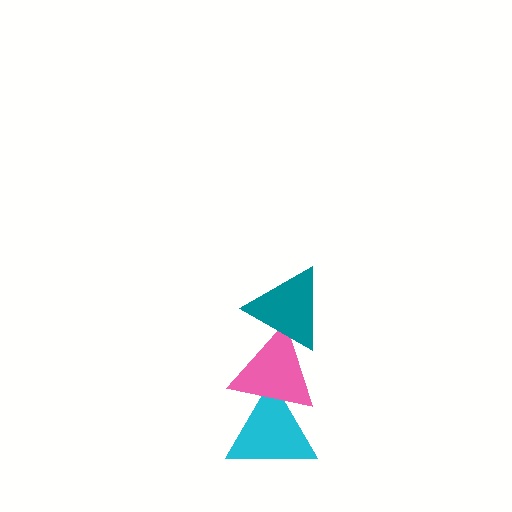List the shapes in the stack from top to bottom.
From top to bottom: the teal triangle, the pink triangle, the cyan triangle.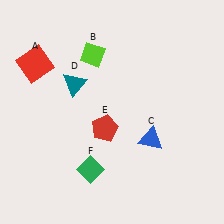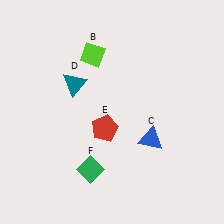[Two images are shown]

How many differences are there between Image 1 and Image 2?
There is 1 difference between the two images.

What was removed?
The red square (A) was removed in Image 2.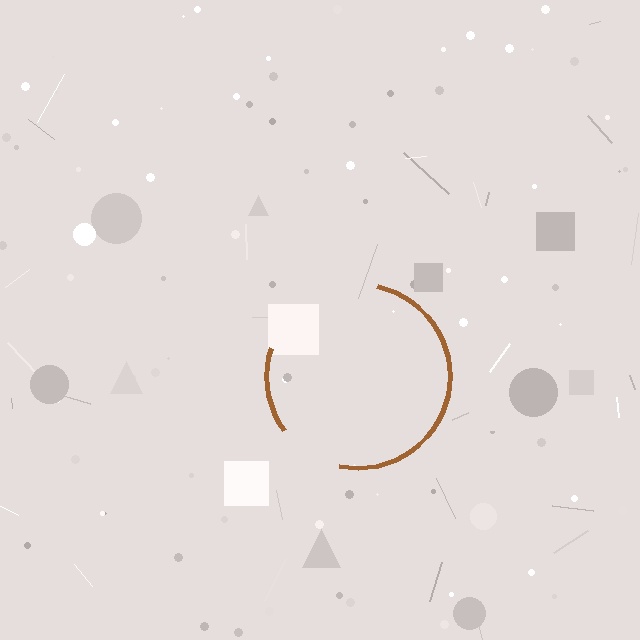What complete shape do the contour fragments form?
The contour fragments form a circle.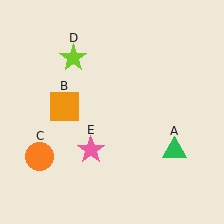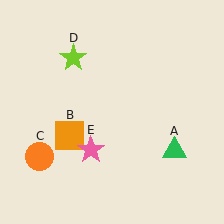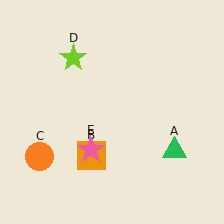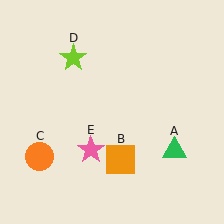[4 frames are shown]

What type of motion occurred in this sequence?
The orange square (object B) rotated counterclockwise around the center of the scene.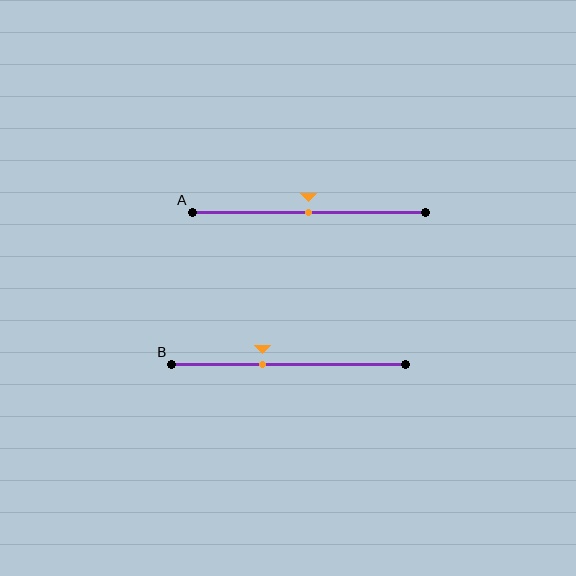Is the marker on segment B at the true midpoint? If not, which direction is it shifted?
No, the marker on segment B is shifted to the left by about 11% of the segment length.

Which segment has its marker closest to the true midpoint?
Segment A has its marker closest to the true midpoint.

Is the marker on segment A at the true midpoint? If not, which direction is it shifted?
Yes, the marker on segment A is at the true midpoint.